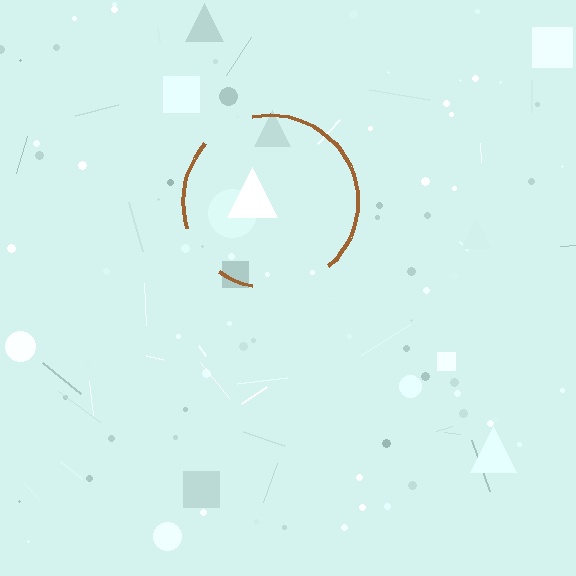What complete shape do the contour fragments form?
The contour fragments form a circle.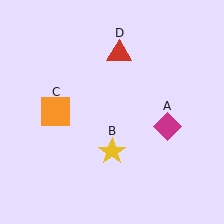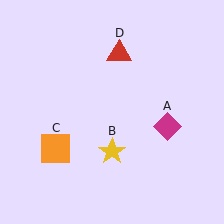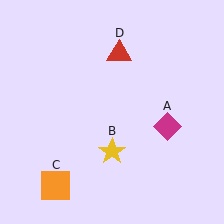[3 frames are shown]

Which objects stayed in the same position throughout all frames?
Magenta diamond (object A) and yellow star (object B) and red triangle (object D) remained stationary.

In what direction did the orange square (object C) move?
The orange square (object C) moved down.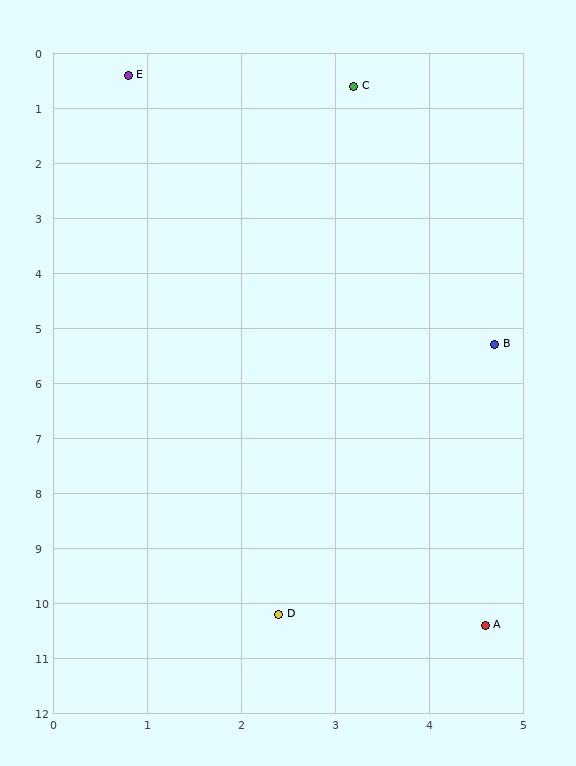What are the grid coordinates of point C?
Point C is at approximately (3.2, 0.6).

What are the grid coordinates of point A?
Point A is at approximately (4.6, 10.4).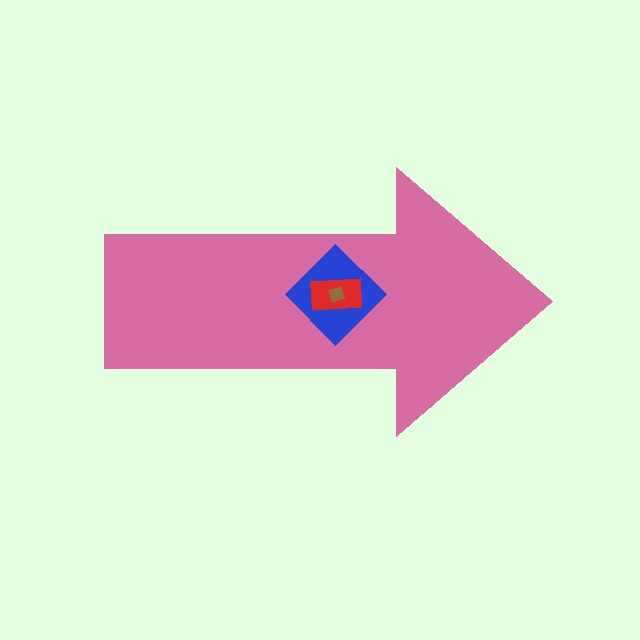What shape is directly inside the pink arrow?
The blue diamond.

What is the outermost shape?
The pink arrow.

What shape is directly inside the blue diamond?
The red rectangle.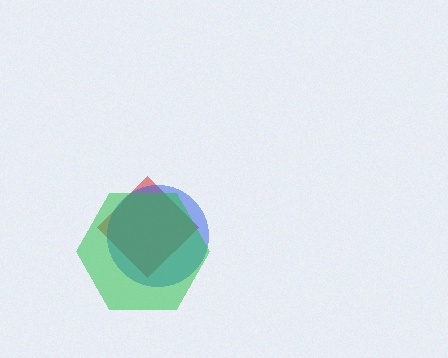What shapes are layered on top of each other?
The layered shapes are: a red diamond, a blue circle, a green hexagon.